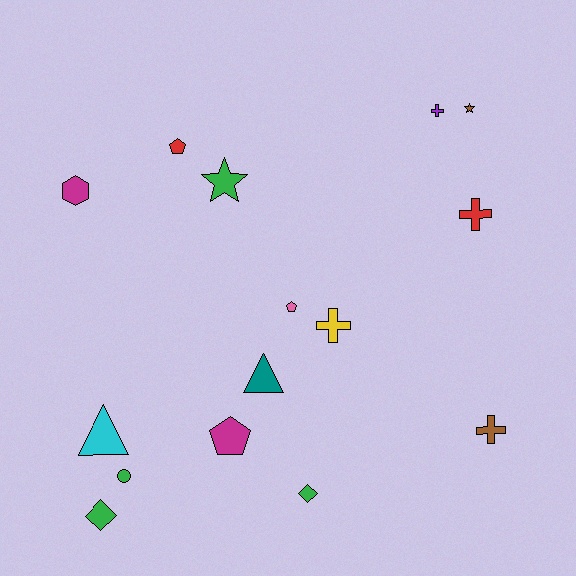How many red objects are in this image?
There are 2 red objects.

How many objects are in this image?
There are 15 objects.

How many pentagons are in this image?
There are 3 pentagons.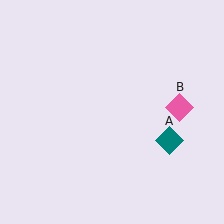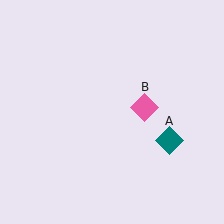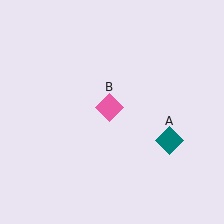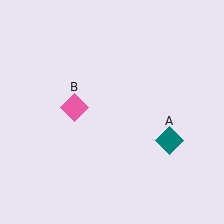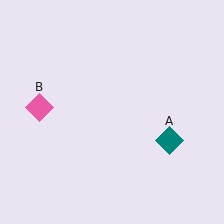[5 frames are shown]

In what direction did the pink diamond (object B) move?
The pink diamond (object B) moved left.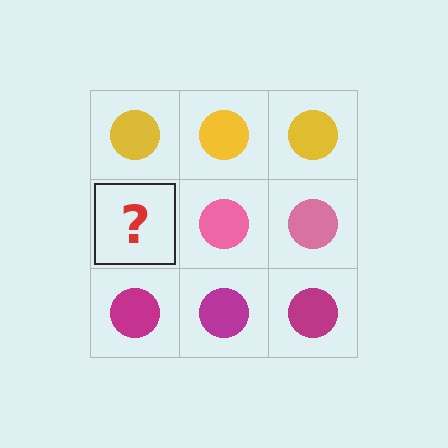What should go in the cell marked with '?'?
The missing cell should contain a pink circle.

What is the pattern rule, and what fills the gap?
The rule is that each row has a consistent color. The gap should be filled with a pink circle.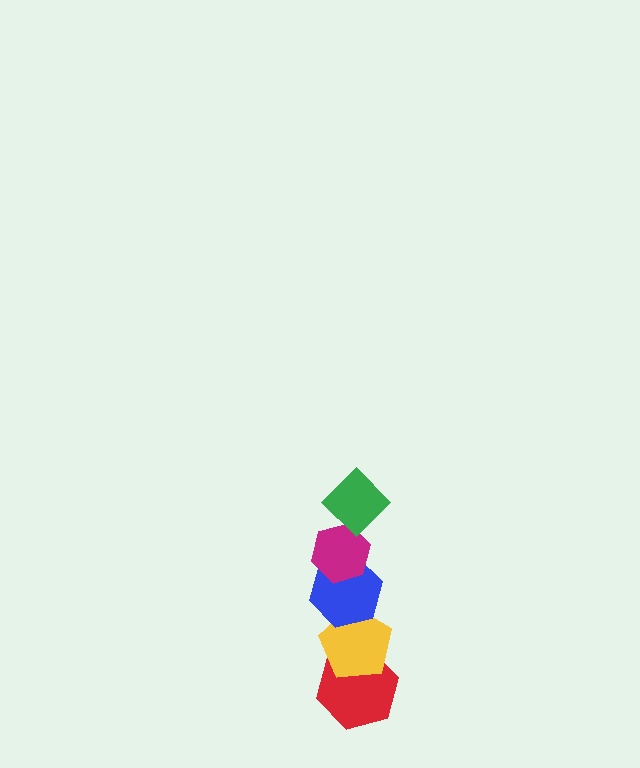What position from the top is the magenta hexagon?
The magenta hexagon is 2nd from the top.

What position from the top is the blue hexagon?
The blue hexagon is 3rd from the top.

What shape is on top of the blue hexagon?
The magenta hexagon is on top of the blue hexagon.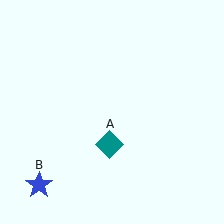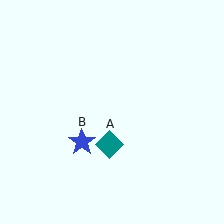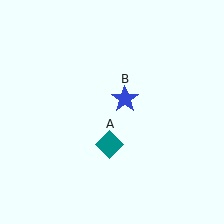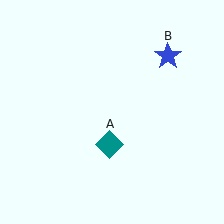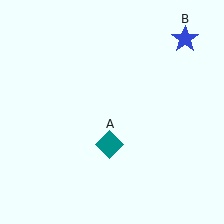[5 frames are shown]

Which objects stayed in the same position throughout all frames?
Teal diamond (object A) remained stationary.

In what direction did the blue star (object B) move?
The blue star (object B) moved up and to the right.